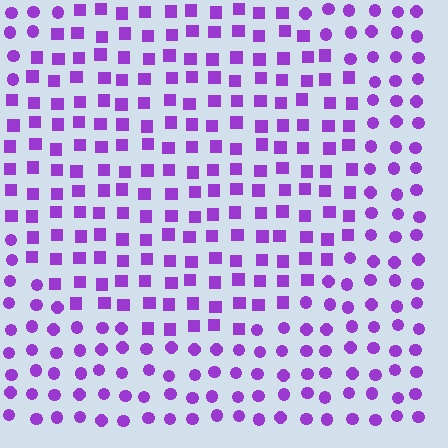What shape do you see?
I see a circle.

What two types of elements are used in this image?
The image uses squares inside the circle region and circles outside it.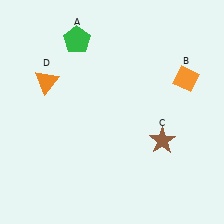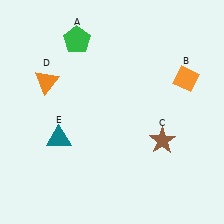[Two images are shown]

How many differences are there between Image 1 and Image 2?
There is 1 difference between the two images.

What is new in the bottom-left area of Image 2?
A teal triangle (E) was added in the bottom-left area of Image 2.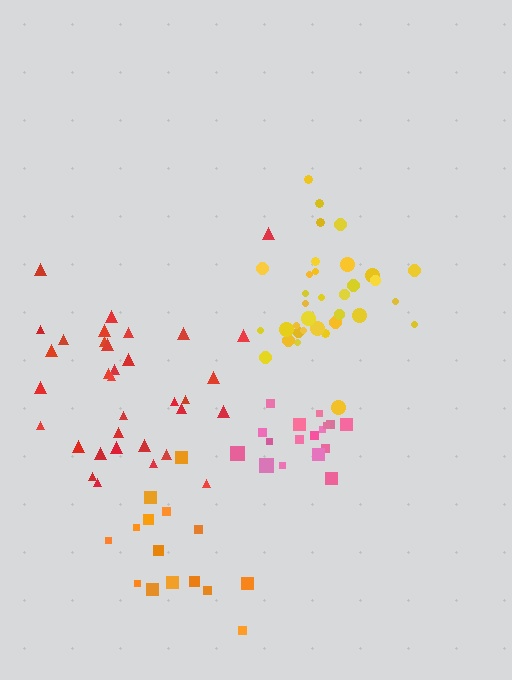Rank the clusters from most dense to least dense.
pink, yellow, red, orange.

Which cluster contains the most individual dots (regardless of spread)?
Yellow (34).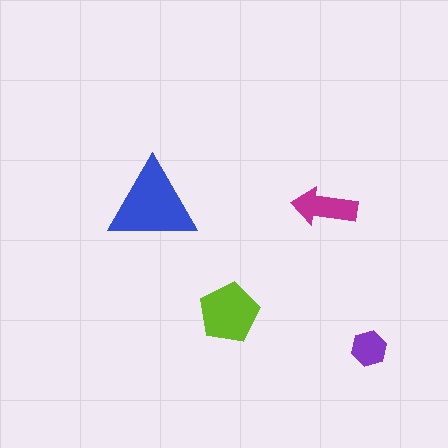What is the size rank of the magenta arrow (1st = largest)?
3rd.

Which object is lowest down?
The purple hexagon is bottommost.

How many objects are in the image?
There are 4 objects in the image.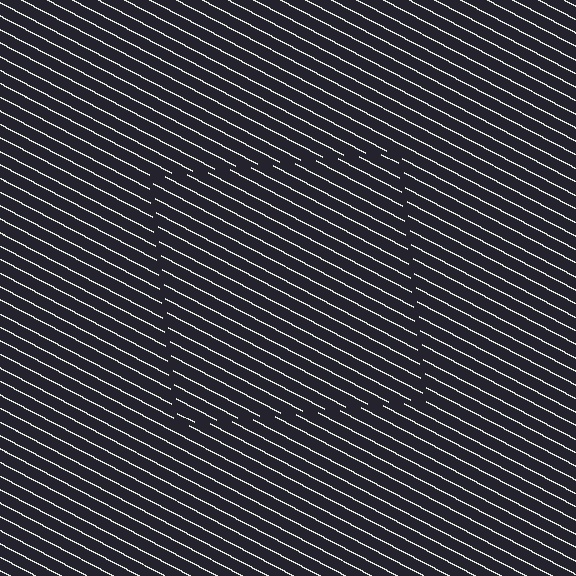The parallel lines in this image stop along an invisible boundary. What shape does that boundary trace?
An illusory square. The interior of the shape contains the same grating, shifted by half a period — the contour is defined by the phase discontinuity where line-ends from the inner and outer gratings abut.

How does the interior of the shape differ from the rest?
The interior of the shape contains the same grating, shifted by half a period — the contour is defined by the phase discontinuity where line-ends from the inner and outer gratings abut.